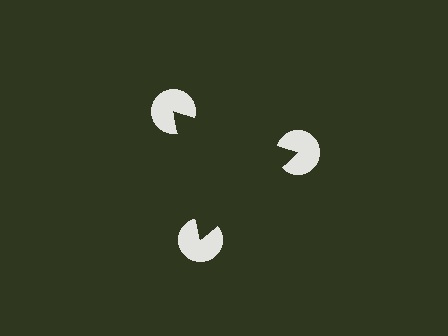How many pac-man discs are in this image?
There are 3 — one at each vertex of the illusory triangle.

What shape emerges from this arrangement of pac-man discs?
An illusory triangle — its edges are inferred from the aligned wedge cuts in the pac-man discs, not physically drawn.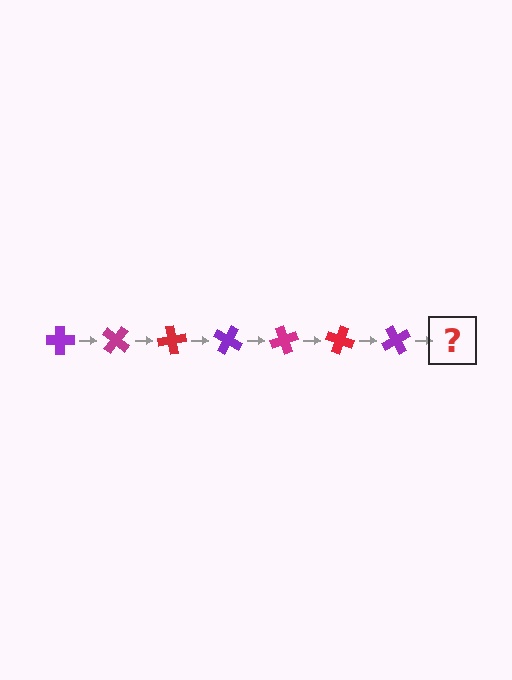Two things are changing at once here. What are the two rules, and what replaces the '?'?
The two rules are that it rotates 40 degrees each step and the color cycles through purple, magenta, and red. The '?' should be a magenta cross, rotated 280 degrees from the start.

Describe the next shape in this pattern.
It should be a magenta cross, rotated 280 degrees from the start.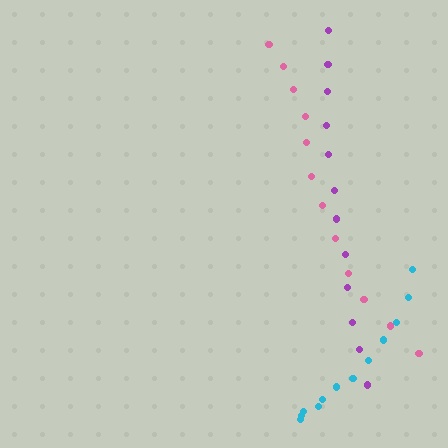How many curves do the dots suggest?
There are 3 distinct paths.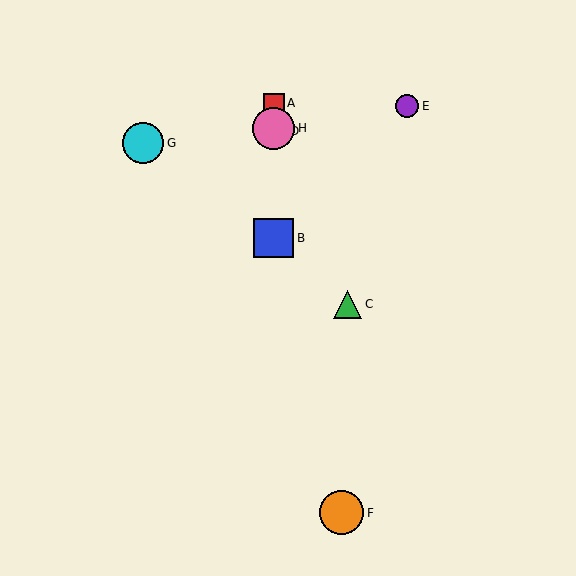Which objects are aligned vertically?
Objects A, B, D, H are aligned vertically.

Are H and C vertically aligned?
No, H is at x≈274 and C is at x≈348.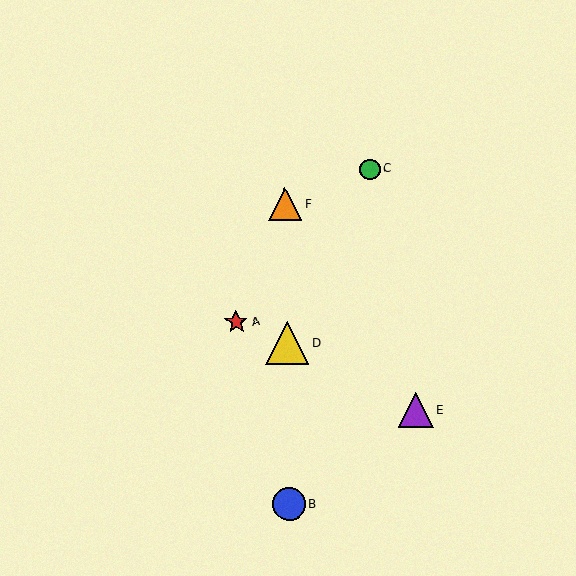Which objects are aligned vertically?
Objects B, D, F are aligned vertically.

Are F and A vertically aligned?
No, F is at x≈285 and A is at x≈236.